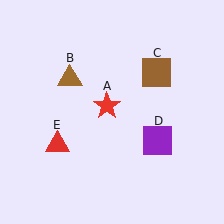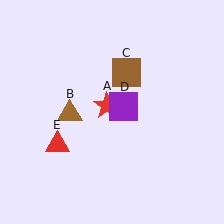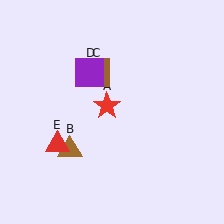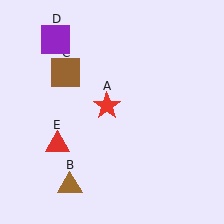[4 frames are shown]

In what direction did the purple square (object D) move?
The purple square (object D) moved up and to the left.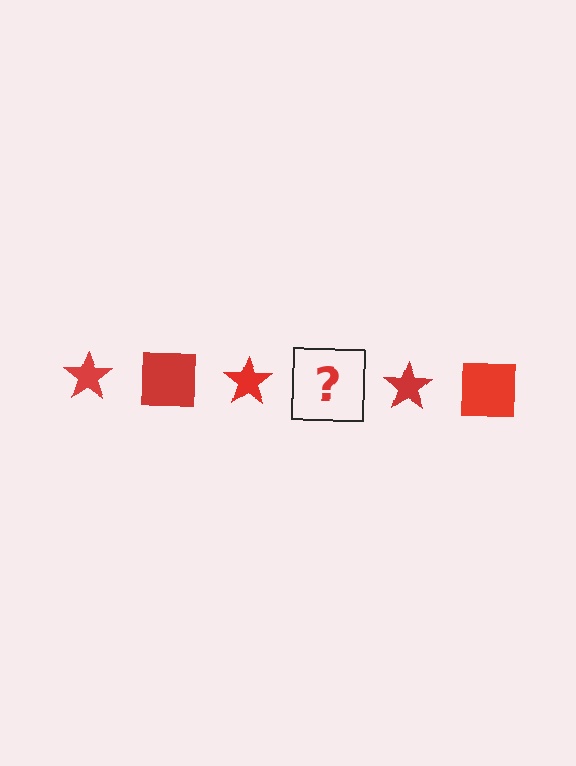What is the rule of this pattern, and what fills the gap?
The rule is that the pattern cycles through star, square shapes in red. The gap should be filled with a red square.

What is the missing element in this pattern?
The missing element is a red square.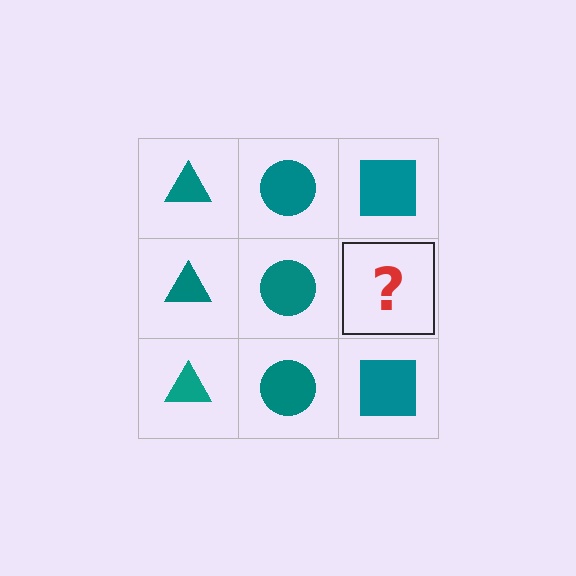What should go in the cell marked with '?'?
The missing cell should contain a teal square.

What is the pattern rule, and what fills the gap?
The rule is that each column has a consistent shape. The gap should be filled with a teal square.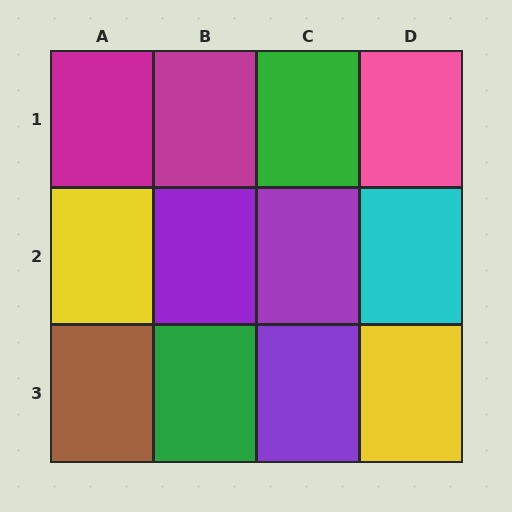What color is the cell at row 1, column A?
Magenta.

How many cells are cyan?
1 cell is cyan.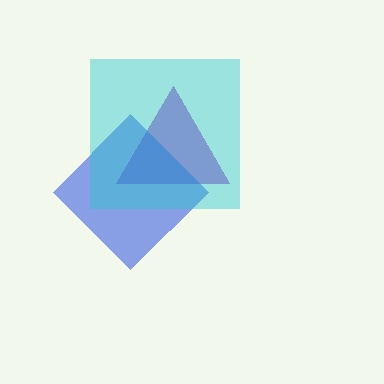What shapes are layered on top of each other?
The layered shapes are: a purple triangle, a blue diamond, a cyan square.